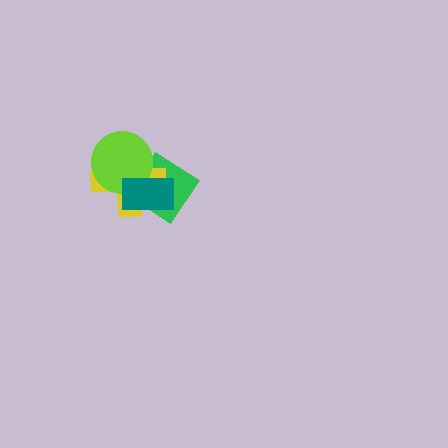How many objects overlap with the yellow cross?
3 objects overlap with the yellow cross.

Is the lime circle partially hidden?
Yes, it is partially covered by another shape.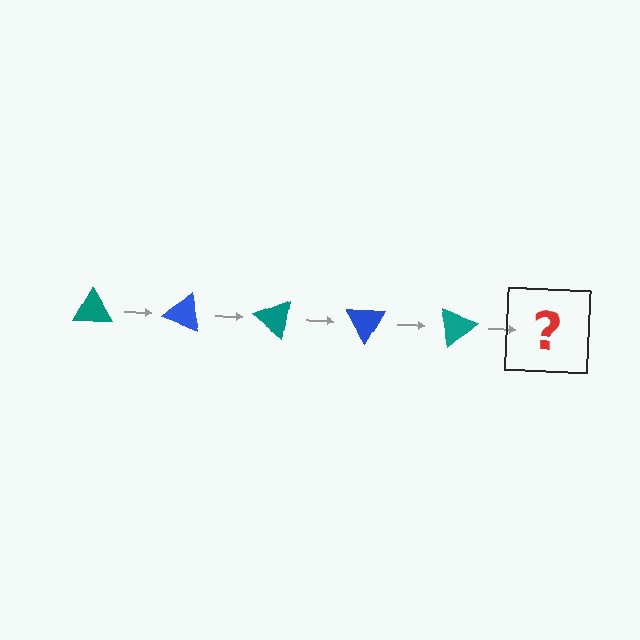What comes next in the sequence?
The next element should be a blue triangle, rotated 100 degrees from the start.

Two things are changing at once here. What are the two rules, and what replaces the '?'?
The two rules are that it rotates 20 degrees each step and the color cycles through teal and blue. The '?' should be a blue triangle, rotated 100 degrees from the start.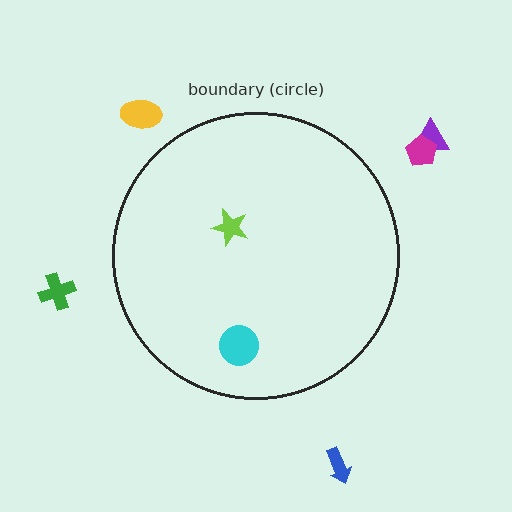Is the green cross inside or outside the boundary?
Outside.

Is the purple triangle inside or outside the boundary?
Outside.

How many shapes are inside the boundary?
2 inside, 5 outside.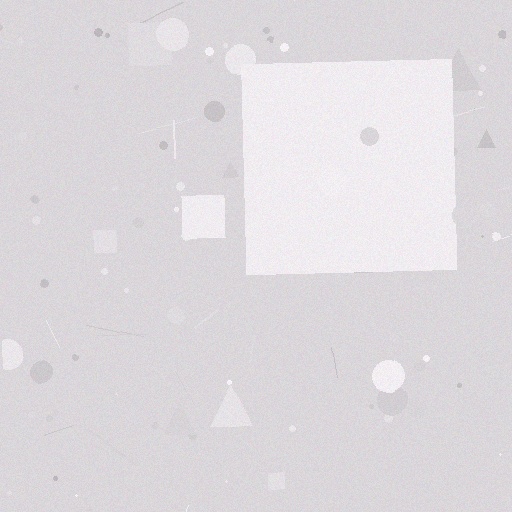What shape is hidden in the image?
A square is hidden in the image.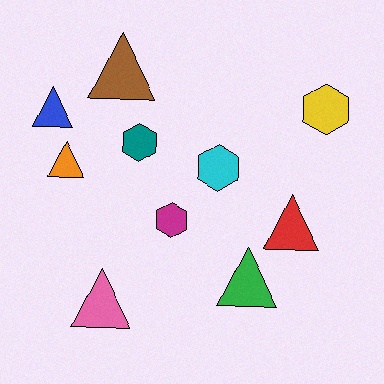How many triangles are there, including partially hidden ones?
There are 6 triangles.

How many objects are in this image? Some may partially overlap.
There are 10 objects.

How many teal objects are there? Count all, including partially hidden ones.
There is 1 teal object.